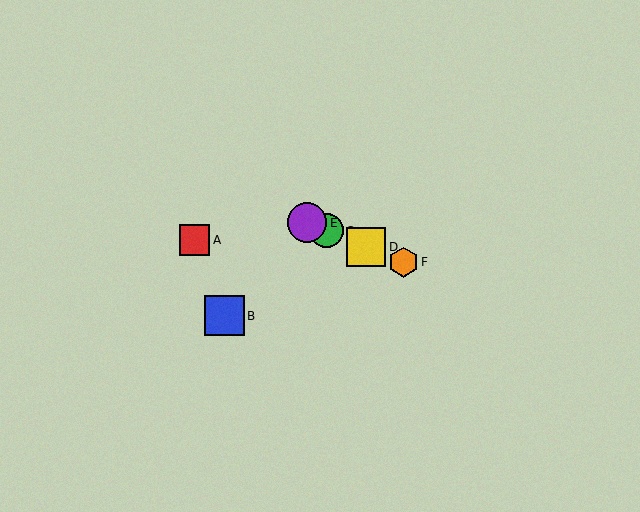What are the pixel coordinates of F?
Object F is at (403, 262).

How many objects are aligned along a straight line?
4 objects (C, D, E, F) are aligned along a straight line.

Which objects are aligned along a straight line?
Objects C, D, E, F are aligned along a straight line.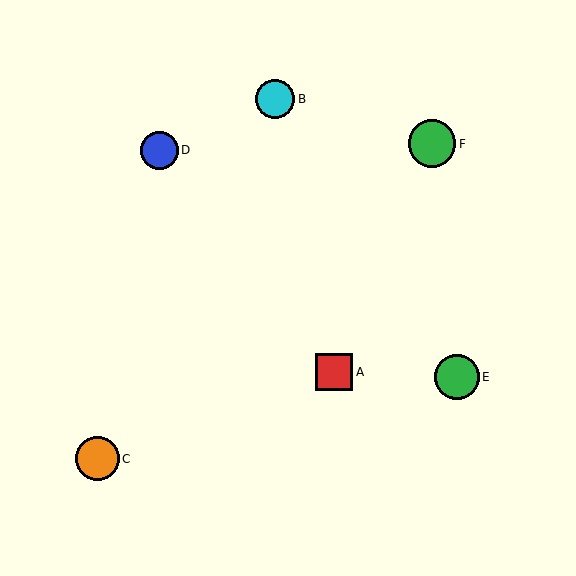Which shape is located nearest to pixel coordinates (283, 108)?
The cyan circle (labeled B) at (275, 99) is nearest to that location.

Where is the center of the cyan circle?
The center of the cyan circle is at (275, 99).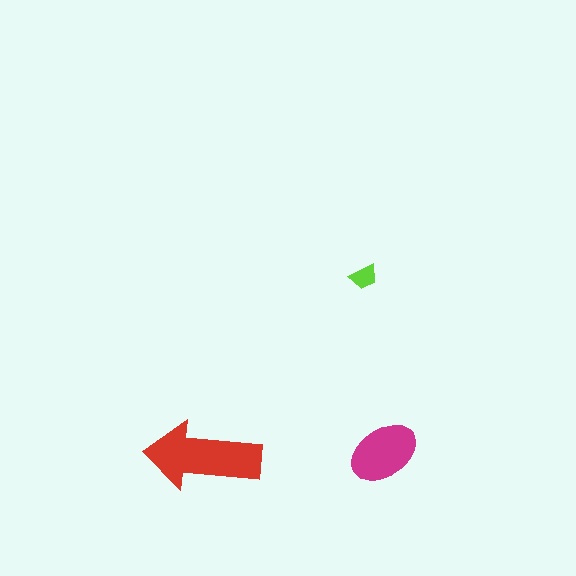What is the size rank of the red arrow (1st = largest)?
1st.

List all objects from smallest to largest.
The lime trapezoid, the magenta ellipse, the red arrow.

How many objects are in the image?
There are 3 objects in the image.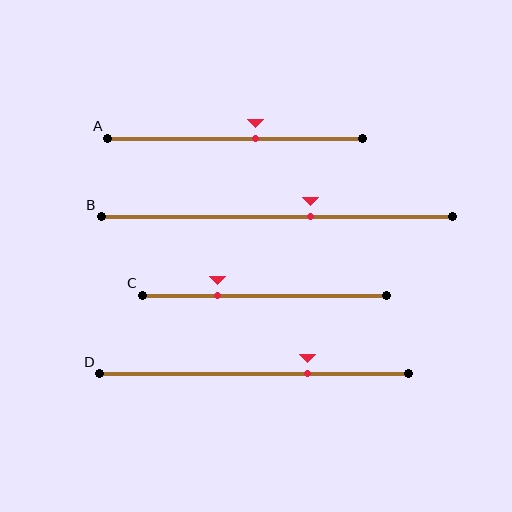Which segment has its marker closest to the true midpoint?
Segment A has its marker closest to the true midpoint.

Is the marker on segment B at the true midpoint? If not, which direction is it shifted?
No, the marker on segment B is shifted to the right by about 10% of the segment length.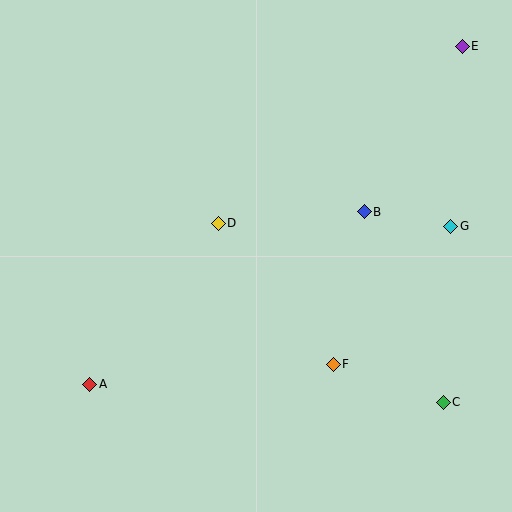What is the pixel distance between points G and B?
The distance between G and B is 88 pixels.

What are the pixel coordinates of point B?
Point B is at (364, 212).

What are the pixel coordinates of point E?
Point E is at (462, 46).